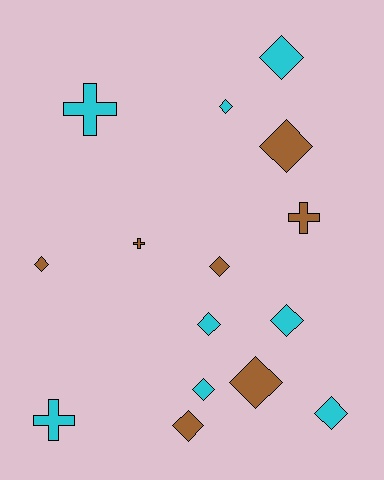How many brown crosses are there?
There are 2 brown crosses.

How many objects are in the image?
There are 15 objects.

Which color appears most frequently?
Cyan, with 8 objects.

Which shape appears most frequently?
Diamond, with 11 objects.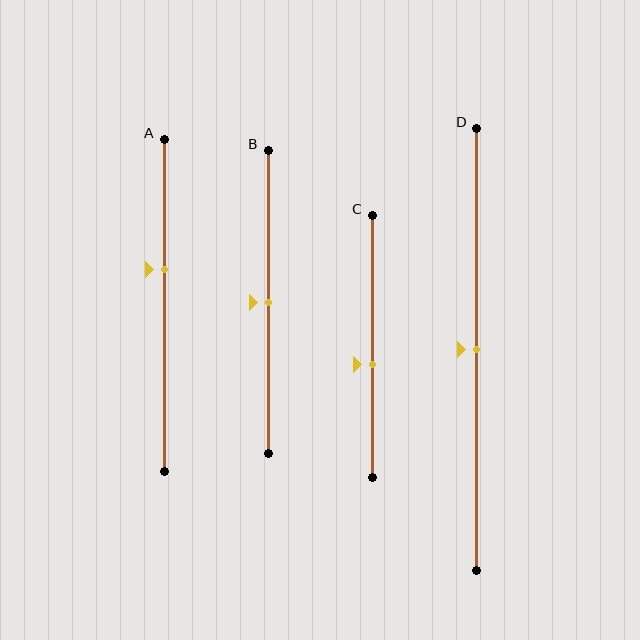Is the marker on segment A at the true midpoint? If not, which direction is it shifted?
No, the marker on segment A is shifted upward by about 11% of the segment length.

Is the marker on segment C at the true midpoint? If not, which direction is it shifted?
No, the marker on segment C is shifted downward by about 7% of the segment length.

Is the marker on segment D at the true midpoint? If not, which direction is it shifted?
Yes, the marker on segment D is at the true midpoint.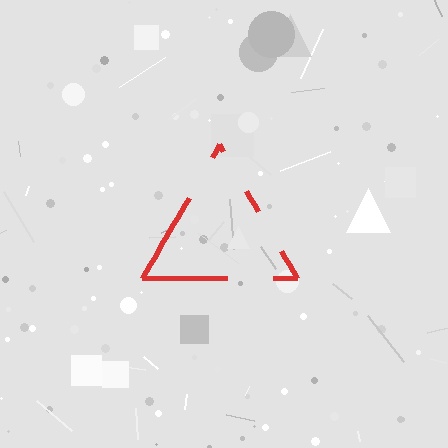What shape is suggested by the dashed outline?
The dashed outline suggests a triangle.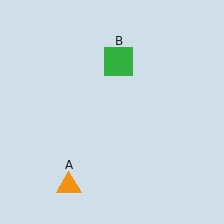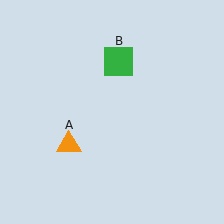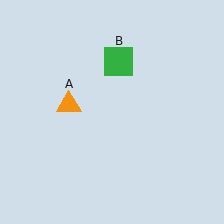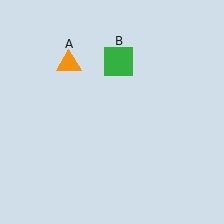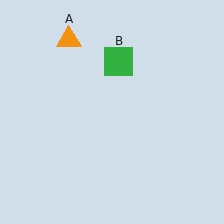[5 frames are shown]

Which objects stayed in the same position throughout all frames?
Green square (object B) remained stationary.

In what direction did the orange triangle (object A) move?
The orange triangle (object A) moved up.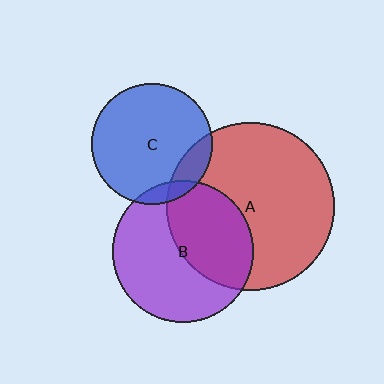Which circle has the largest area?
Circle A (red).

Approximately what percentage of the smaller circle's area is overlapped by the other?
Approximately 45%.